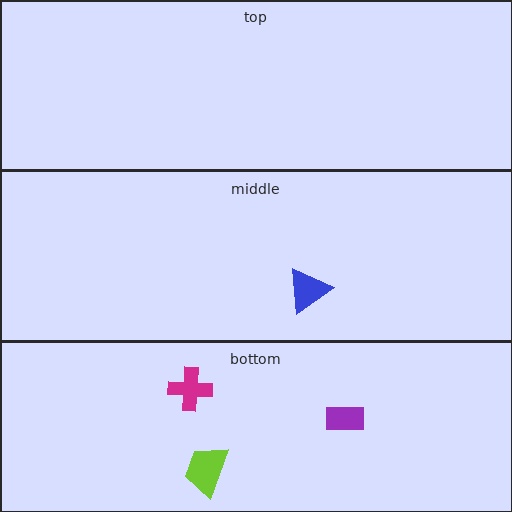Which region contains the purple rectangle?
The bottom region.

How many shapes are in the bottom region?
3.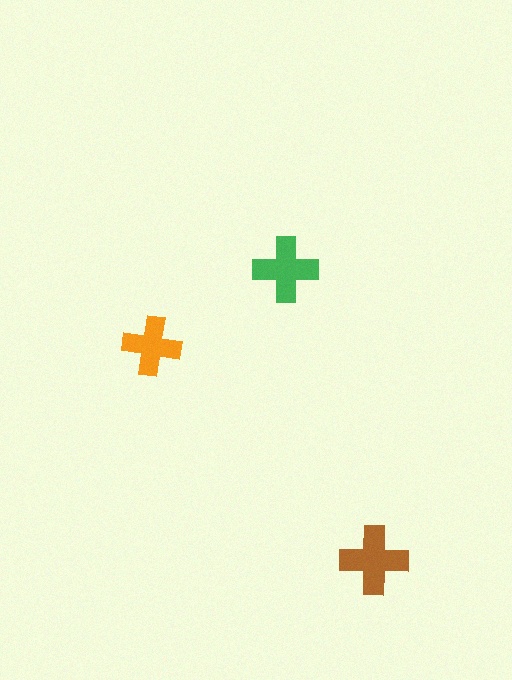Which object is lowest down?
The brown cross is bottommost.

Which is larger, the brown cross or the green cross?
The brown one.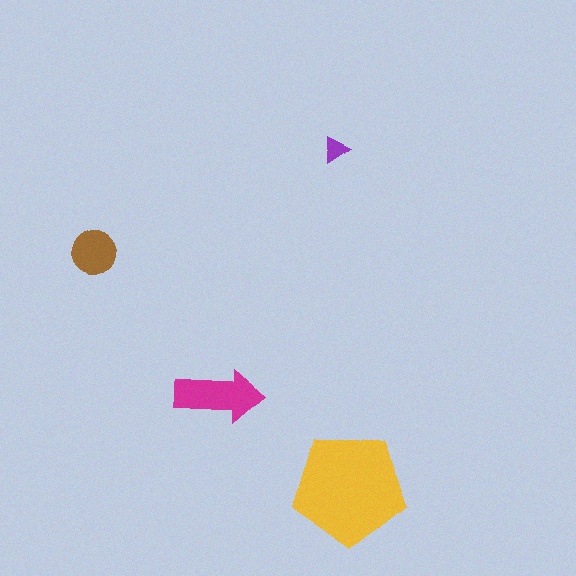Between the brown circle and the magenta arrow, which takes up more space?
The magenta arrow.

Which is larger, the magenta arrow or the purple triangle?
The magenta arrow.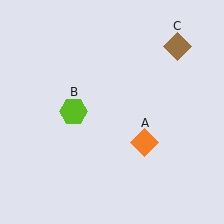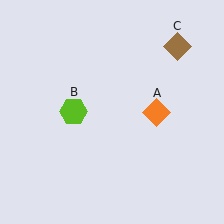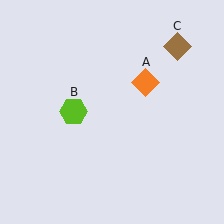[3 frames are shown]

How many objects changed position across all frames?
1 object changed position: orange diamond (object A).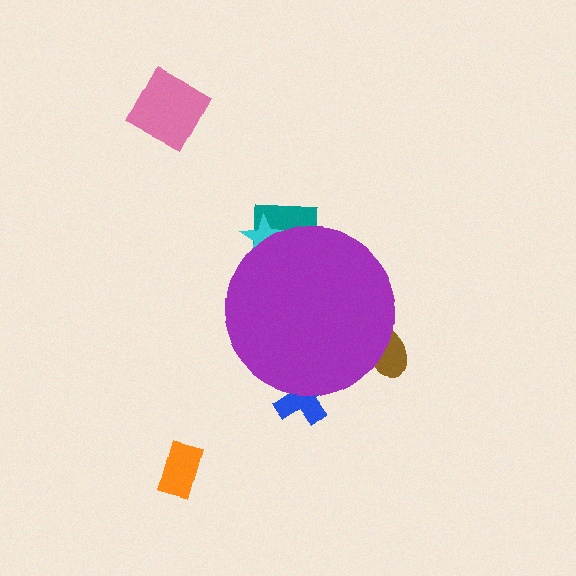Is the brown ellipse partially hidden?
Yes, the brown ellipse is partially hidden behind the purple circle.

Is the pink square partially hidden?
No, the pink square is fully visible.